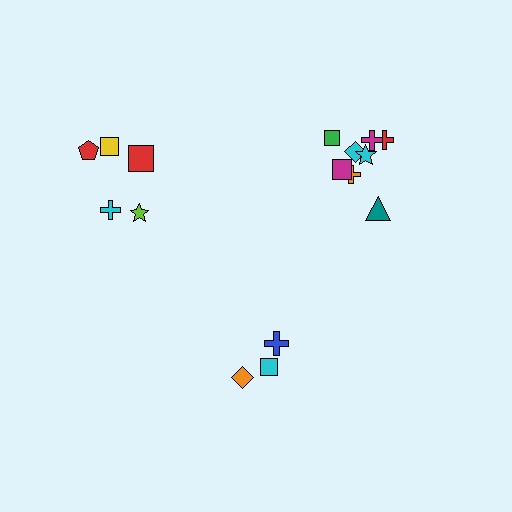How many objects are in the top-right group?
There are 8 objects.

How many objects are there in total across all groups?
There are 16 objects.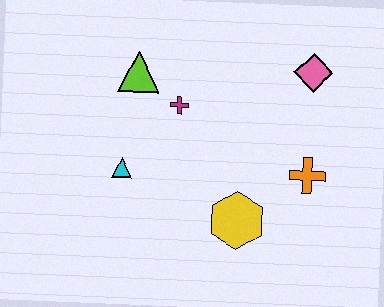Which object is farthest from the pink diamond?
The cyan triangle is farthest from the pink diamond.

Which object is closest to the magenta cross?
The lime triangle is closest to the magenta cross.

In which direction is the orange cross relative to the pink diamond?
The orange cross is below the pink diamond.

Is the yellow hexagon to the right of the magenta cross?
Yes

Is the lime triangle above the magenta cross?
Yes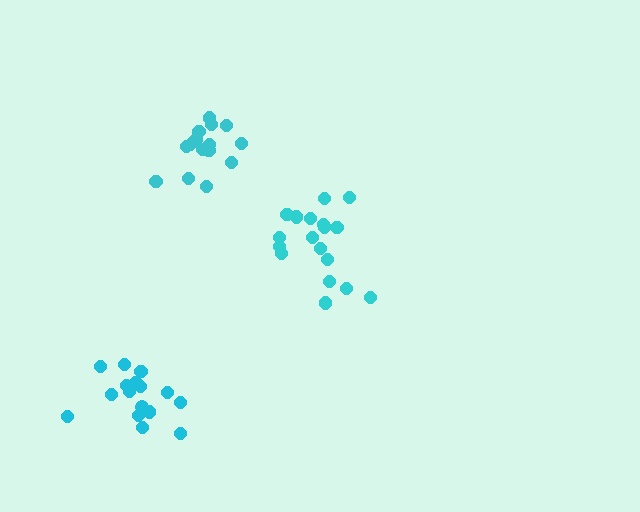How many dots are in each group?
Group 1: 16 dots, Group 2: 18 dots, Group 3: 15 dots (49 total).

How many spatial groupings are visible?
There are 3 spatial groupings.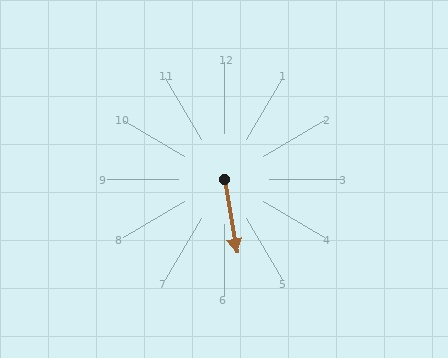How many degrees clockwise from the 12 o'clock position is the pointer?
Approximately 171 degrees.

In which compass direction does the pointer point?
South.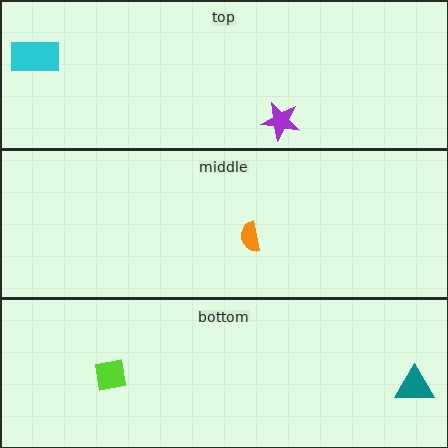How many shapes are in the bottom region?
2.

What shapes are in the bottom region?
The lime square, the teal triangle.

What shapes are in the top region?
The purple star, the cyan rectangle.